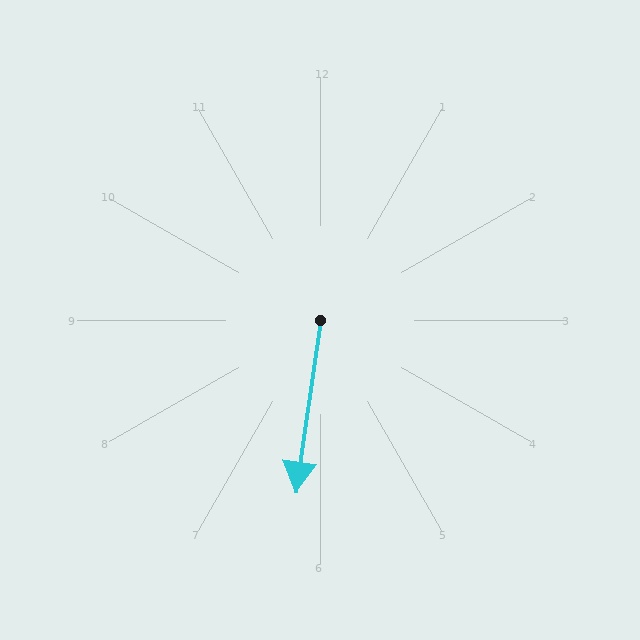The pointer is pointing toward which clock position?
Roughly 6 o'clock.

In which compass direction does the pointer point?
South.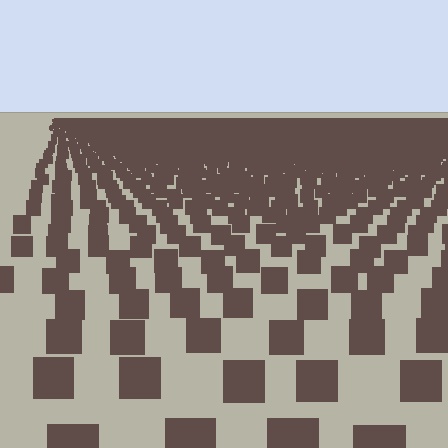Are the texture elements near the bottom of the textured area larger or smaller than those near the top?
Larger. Near the bottom, elements are closer to the viewer and appear at a bigger on-screen size.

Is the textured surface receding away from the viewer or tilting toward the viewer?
The surface is receding away from the viewer. Texture elements get smaller and denser toward the top.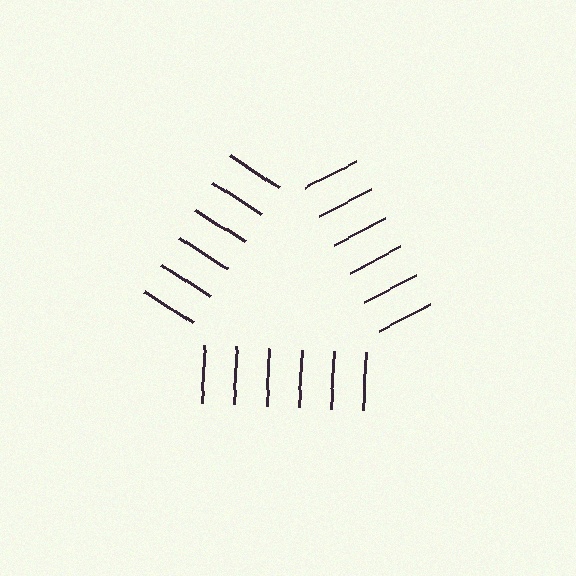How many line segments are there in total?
18 — 6 along each of the 3 edges.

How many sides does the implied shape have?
3 sides — the line-ends trace a triangle.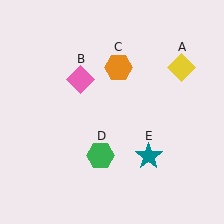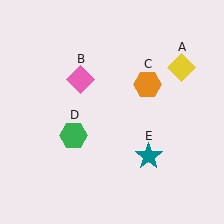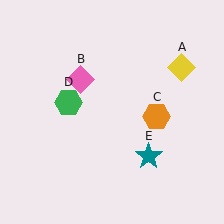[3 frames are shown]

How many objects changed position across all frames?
2 objects changed position: orange hexagon (object C), green hexagon (object D).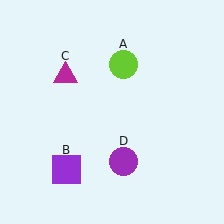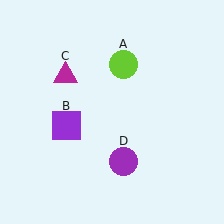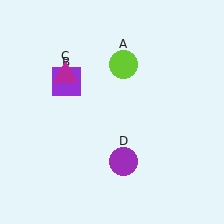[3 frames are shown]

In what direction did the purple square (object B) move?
The purple square (object B) moved up.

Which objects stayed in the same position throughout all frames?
Lime circle (object A) and magenta triangle (object C) and purple circle (object D) remained stationary.